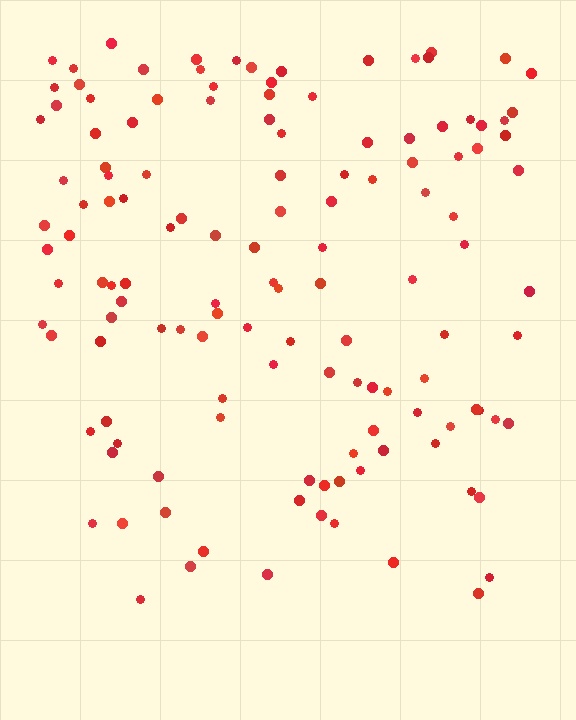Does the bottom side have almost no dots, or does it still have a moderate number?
Still a moderate number, just noticeably fewer than the top.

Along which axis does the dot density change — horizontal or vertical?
Vertical.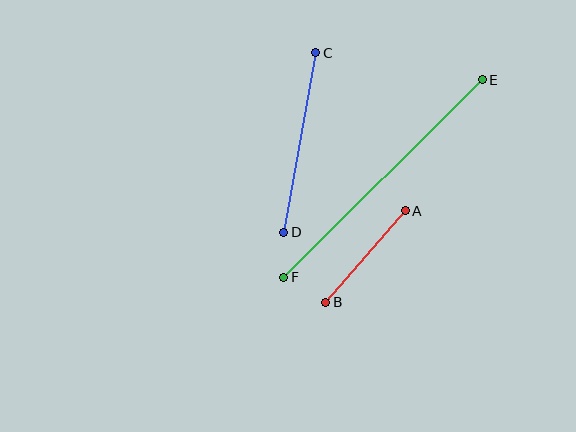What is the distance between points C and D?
The distance is approximately 182 pixels.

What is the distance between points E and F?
The distance is approximately 280 pixels.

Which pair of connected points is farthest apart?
Points E and F are farthest apart.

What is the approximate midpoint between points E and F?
The midpoint is at approximately (383, 178) pixels.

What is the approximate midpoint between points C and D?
The midpoint is at approximately (300, 143) pixels.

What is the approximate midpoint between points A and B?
The midpoint is at approximately (366, 256) pixels.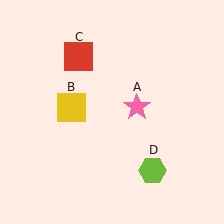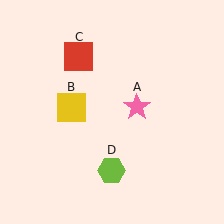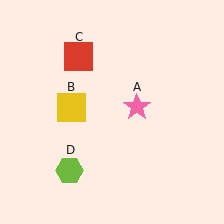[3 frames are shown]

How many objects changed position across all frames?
1 object changed position: lime hexagon (object D).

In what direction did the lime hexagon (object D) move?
The lime hexagon (object D) moved left.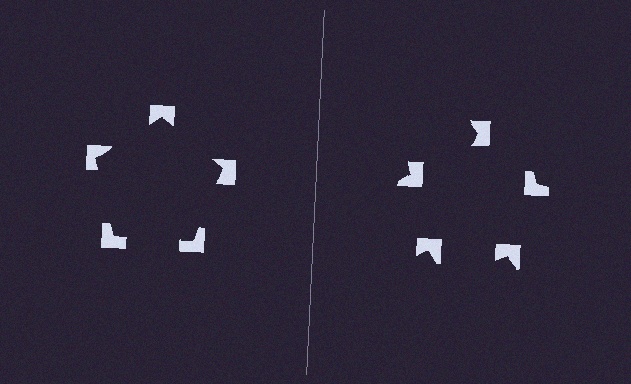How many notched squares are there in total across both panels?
10 — 5 on each side.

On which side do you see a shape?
An illusory pentagon appears on the left side. On the right side the wedge cuts are rotated, so no coherent shape forms.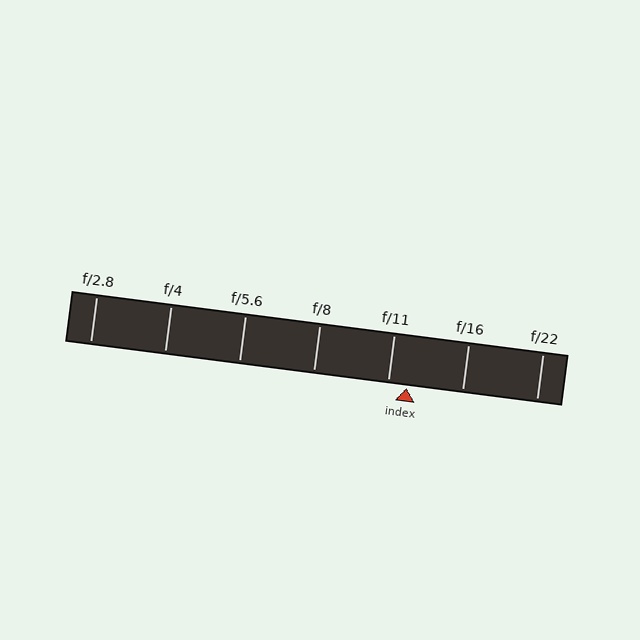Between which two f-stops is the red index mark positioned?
The index mark is between f/11 and f/16.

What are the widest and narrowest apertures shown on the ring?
The widest aperture shown is f/2.8 and the narrowest is f/22.